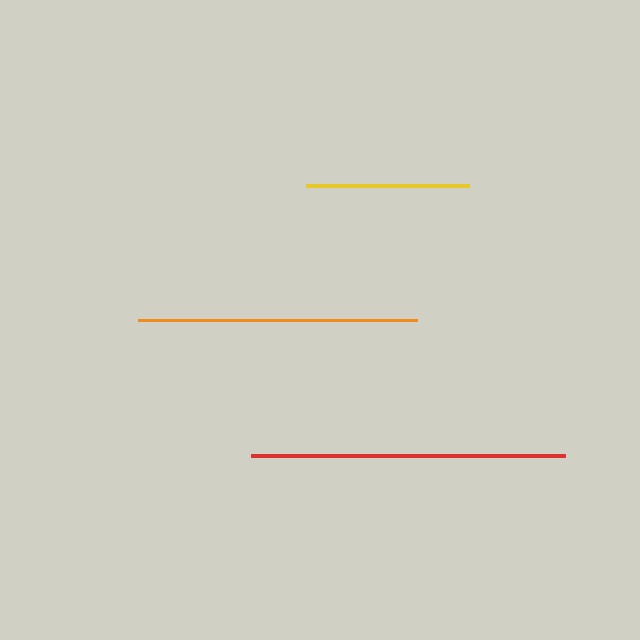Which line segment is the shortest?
The yellow line is the shortest at approximately 164 pixels.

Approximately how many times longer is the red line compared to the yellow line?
The red line is approximately 1.9 times the length of the yellow line.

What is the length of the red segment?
The red segment is approximately 314 pixels long.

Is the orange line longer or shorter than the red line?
The red line is longer than the orange line.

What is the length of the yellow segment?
The yellow segment is approximately 164 pixels long.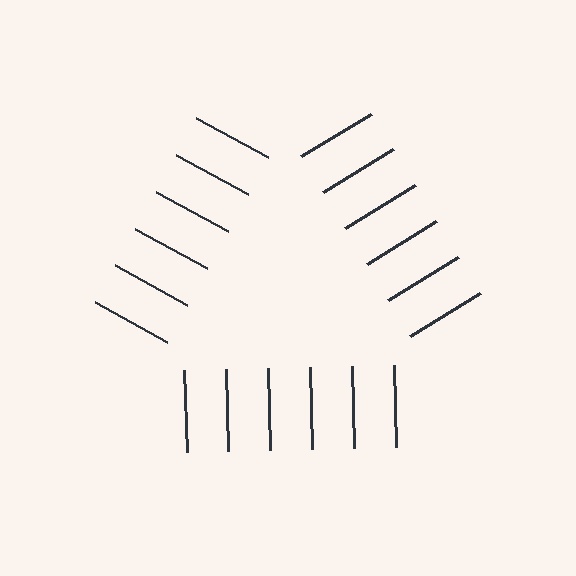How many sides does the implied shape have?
3 sides — the line-ends trace a triangle.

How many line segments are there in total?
18 — 6 along each of the 3 edges.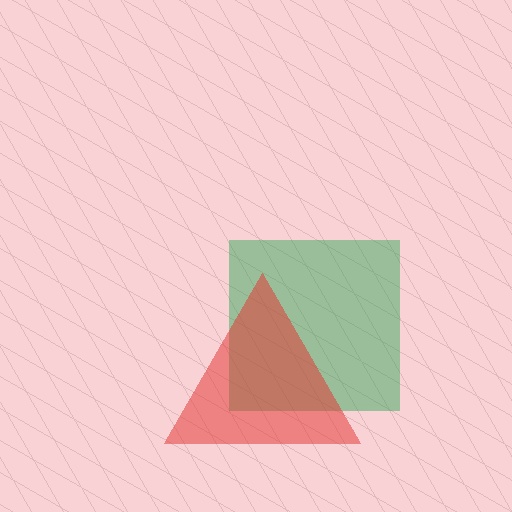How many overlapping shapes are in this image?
There are 2 overlapping shapes in the image.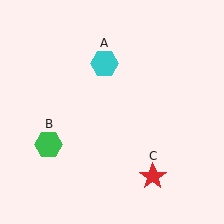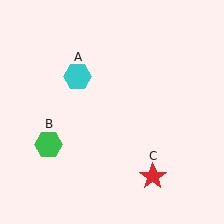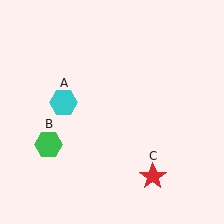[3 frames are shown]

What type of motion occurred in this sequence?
The cyan hexagon (object A) rotated counterclockwise around the center of the scene.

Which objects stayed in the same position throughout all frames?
Green hexagon (object B) and red star (object C) remained stationary.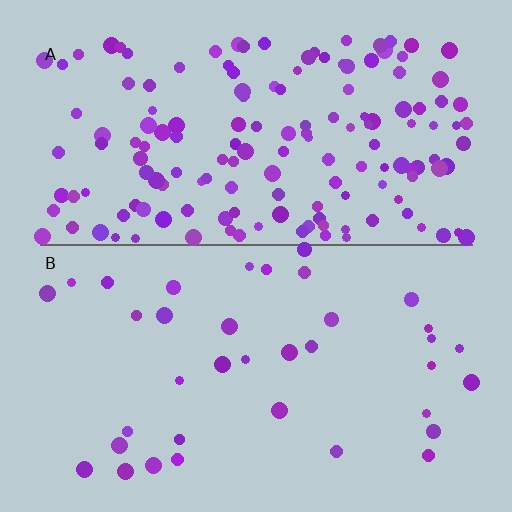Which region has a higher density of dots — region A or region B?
A (the top).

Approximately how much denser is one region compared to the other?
Approximately 4.3× — region A over region B.